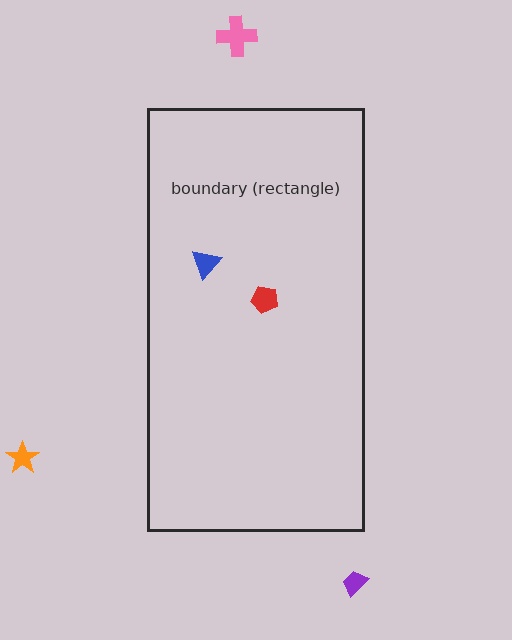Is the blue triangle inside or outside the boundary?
Inside.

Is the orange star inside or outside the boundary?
Outside.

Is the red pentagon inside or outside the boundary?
Inside.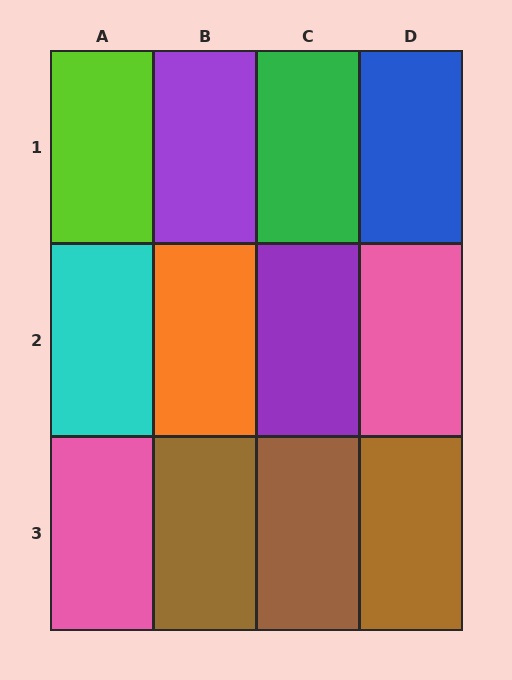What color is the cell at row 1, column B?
Purple.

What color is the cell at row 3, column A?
Pink.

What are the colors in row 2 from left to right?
Cyan, orange, purple, pink.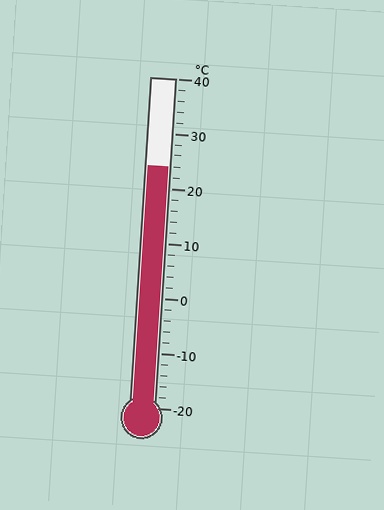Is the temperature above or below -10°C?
The temperature is above -10°C.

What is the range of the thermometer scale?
The thermometer scale ranges from -20°C to 40°C.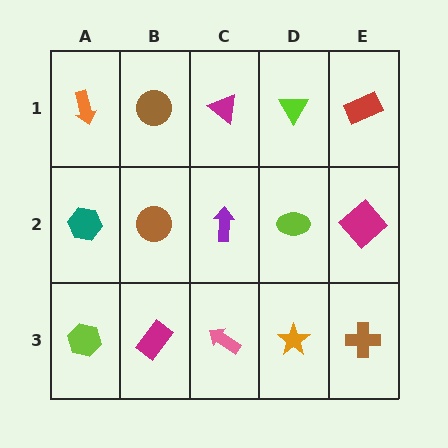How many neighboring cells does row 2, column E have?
3.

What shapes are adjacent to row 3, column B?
A brown circle (row 2, column B), a lime hexagon (row 3, column A), a pink arrow (row 3, column C).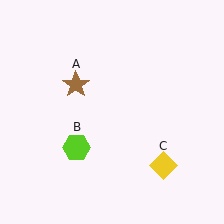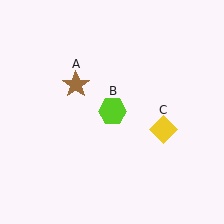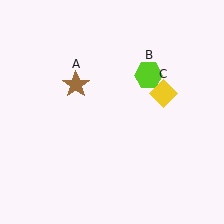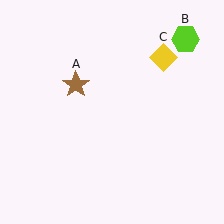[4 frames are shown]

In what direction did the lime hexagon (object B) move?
The lime hexagon (object B) moved up and to the right.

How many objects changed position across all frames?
2 objects changed position: lime hexagon (object B), yellow diamond (object C).